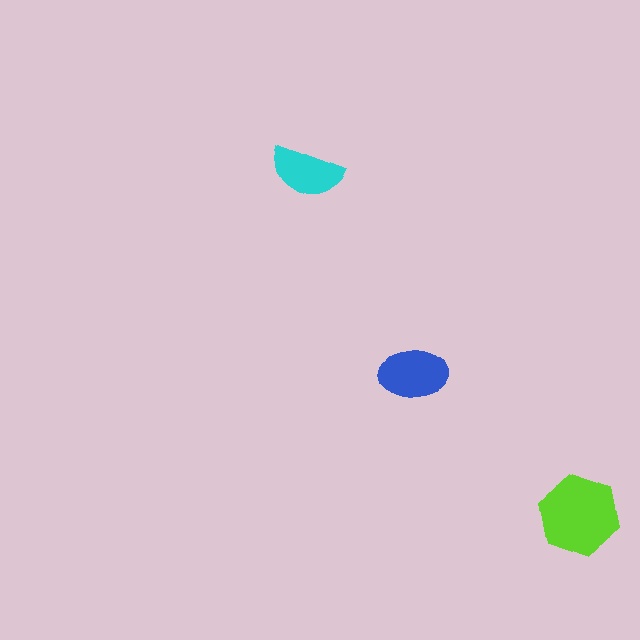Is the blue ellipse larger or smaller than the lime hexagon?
Smaller.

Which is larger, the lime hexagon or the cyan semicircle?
The lime hexagon.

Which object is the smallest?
The cyan semicircle.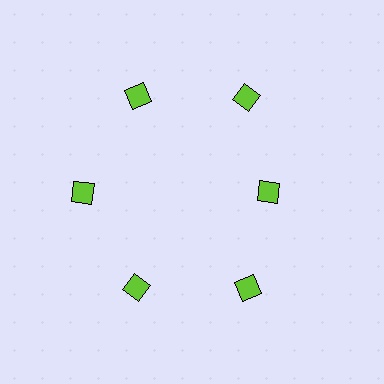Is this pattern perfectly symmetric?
No. The 6 lime diamonds are arranged in a ring, but one element near the 3 o'clock position is pulled inward toward the center, breaking the 6-fold rotational symmetry.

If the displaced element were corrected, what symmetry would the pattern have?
It would have 6-fold rotational symmetry — the pattern would map onto itself every 60 degrees.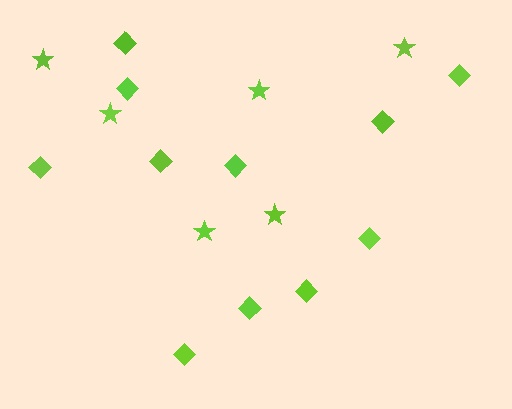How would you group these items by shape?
There are 2 groups: one group of stars (6) and one group of diamonds (11).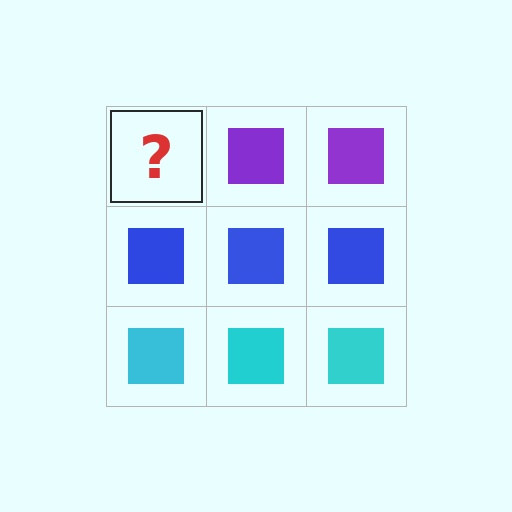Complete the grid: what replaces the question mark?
The question mark should be replaced with a purple square.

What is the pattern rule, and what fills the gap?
The rule is that each row has a consistent color. The gap should be filled with a purple square.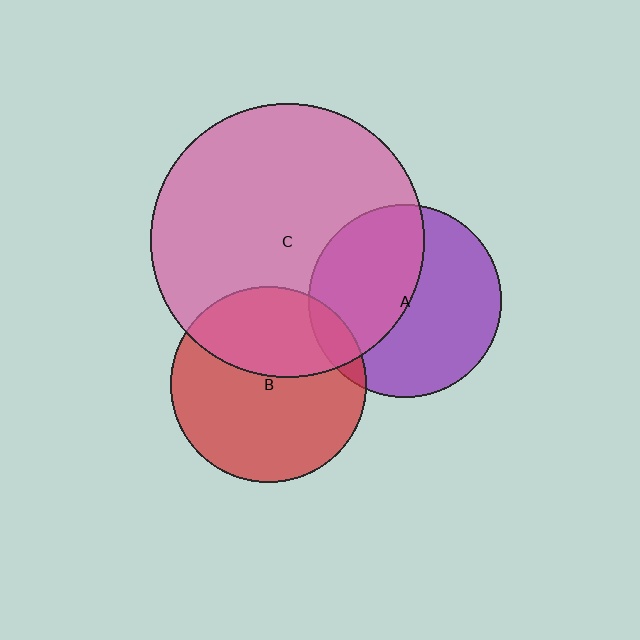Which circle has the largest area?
Circle C (pink).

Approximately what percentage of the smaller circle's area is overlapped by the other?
Approximately 10%.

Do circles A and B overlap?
Yes.